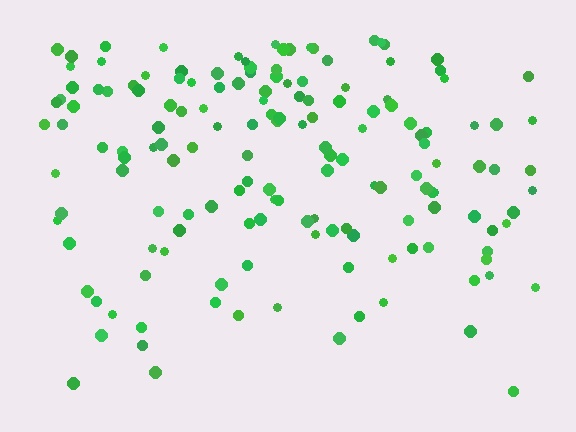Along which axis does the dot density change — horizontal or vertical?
Vertical.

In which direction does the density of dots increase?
From bottom to top, with the top side densest.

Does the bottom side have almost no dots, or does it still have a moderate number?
Still a moderate number, just noticeably fewer than the top.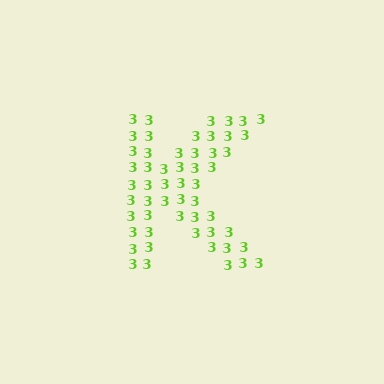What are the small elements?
The small elements are digit 3's.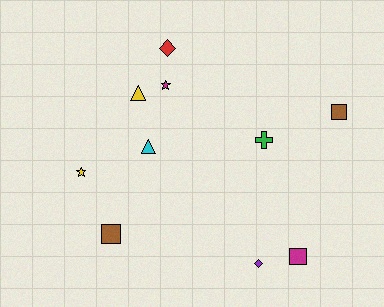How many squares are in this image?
There are 3 squares.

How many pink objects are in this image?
There are no pink objects.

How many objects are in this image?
There are 10 objects.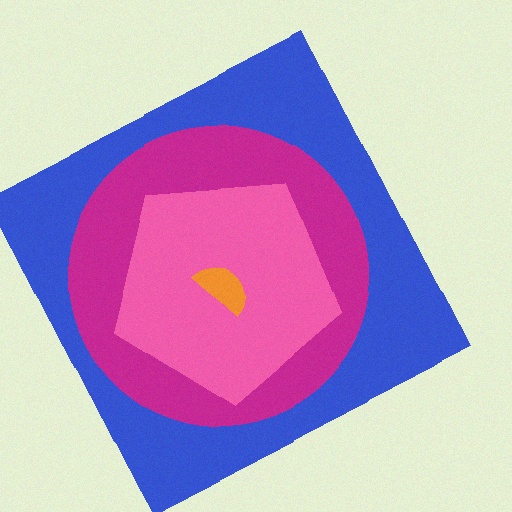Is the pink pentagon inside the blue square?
Yes.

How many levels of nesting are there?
4.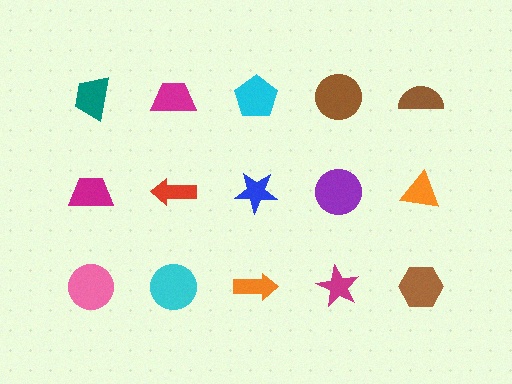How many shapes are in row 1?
5 shapes.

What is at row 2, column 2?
A red arrow.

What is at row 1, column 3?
A cyan pentagon.